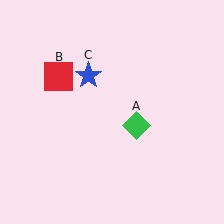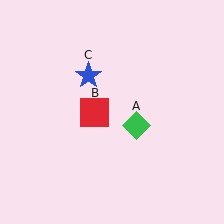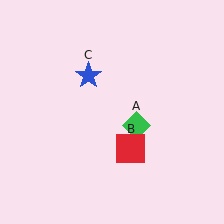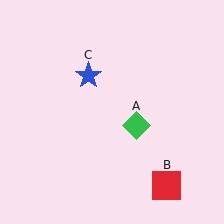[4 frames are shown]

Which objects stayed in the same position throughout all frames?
Green diamond (object A) and blue star (object C) remained stationary.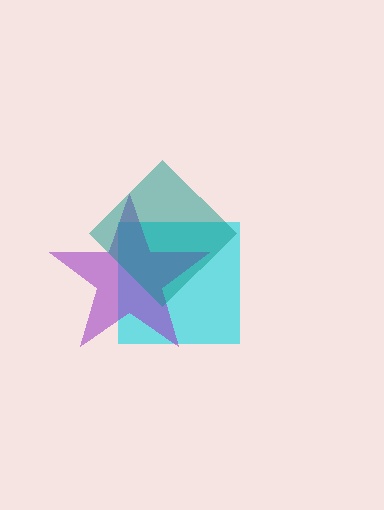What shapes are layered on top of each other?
The layered shapes are: a cyan square, a purple star, a teal diamond.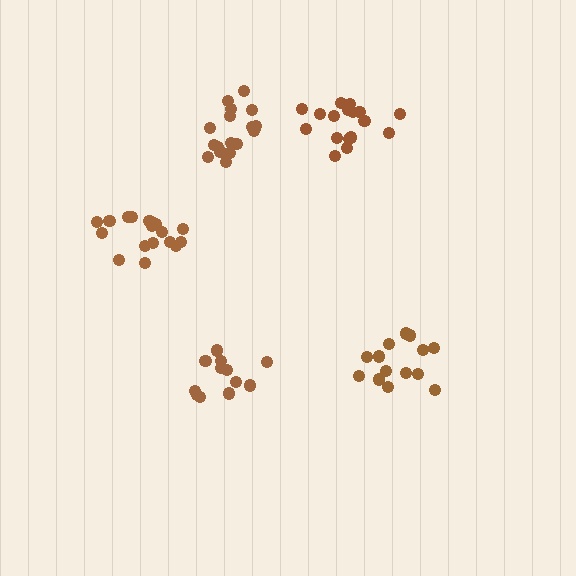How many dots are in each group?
Group 1: 14 dots, Group 2: 18 dots, Group 3: 18 dots, Group 4: 18 dots, Group 5: 12 dots (80 total).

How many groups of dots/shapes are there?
There are 5 groups.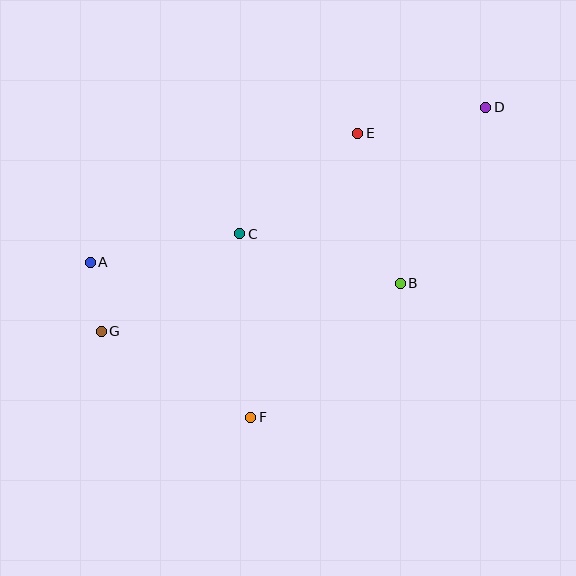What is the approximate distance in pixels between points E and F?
The distance between E and F is approximately 303 pixels.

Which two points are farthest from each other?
Points D and G are farthest from each other.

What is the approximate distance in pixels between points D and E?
The distance between D and E is approximately 131 pixels.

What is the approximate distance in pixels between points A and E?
The distance between A and E is approximately 297 pixels.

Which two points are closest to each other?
Points A and G are closest to each other.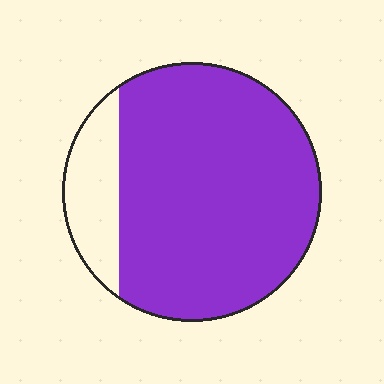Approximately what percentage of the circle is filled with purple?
Approximately 85%.